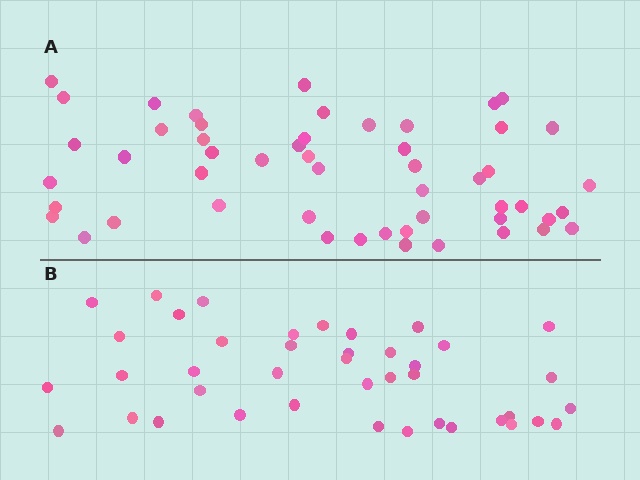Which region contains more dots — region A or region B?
Region A (the top region) has more dots.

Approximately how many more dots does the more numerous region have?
Region A has roughly 12 or so more dots than region B.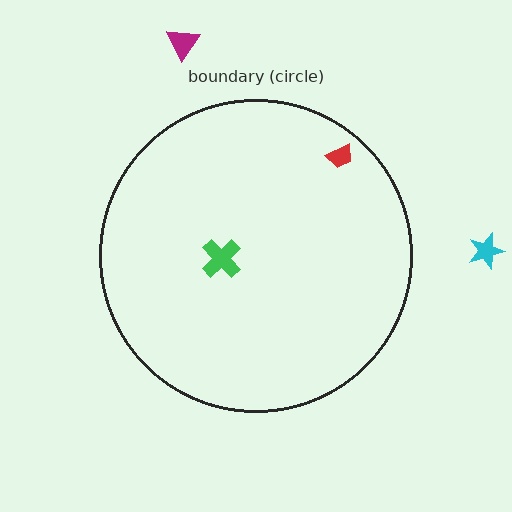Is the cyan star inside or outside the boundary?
Outside.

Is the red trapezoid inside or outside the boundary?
Inside.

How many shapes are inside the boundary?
2 inside, 2 outside.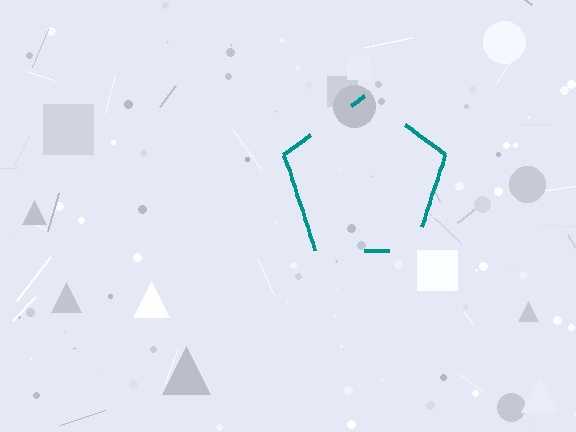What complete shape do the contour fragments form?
The contour fragments form a pentagon.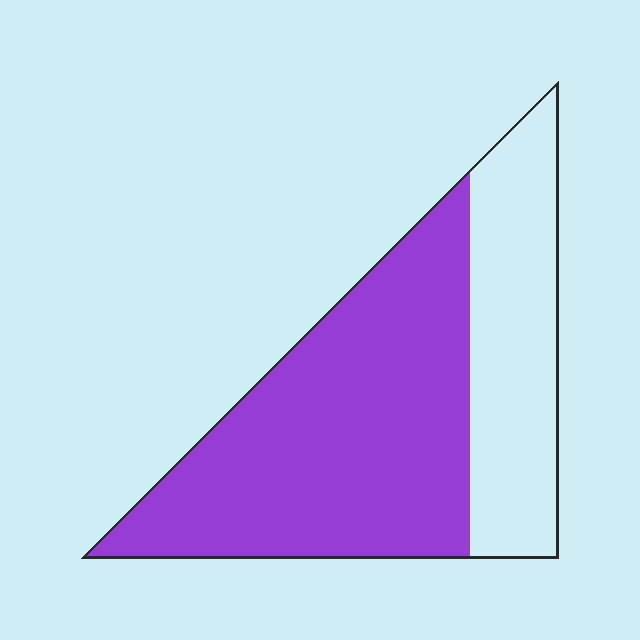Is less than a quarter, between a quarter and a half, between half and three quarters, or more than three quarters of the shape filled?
Between half and three quarters.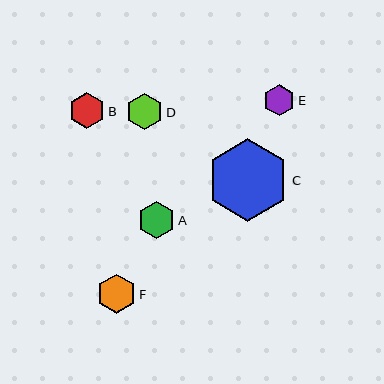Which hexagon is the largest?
Hexagon C is the largest with a size of approximately 83 pixels.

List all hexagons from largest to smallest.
From largest to smallest: C, F, A, D, B, E.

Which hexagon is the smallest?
Hexagon E is the smallest with a size of approximately 31 pixels.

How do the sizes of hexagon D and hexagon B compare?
Hexagon D and hexagon B are approximately the same size.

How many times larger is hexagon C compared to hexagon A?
Hexagon C is approximately 2.2 times the size of hexagon A.